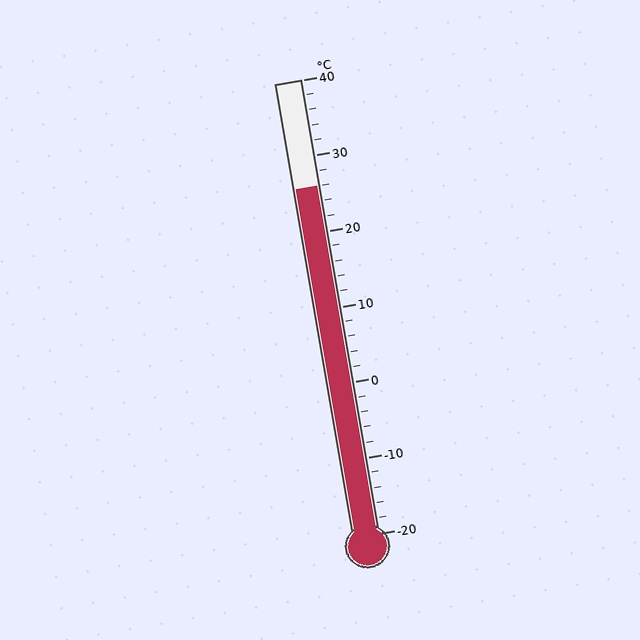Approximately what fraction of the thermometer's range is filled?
The thermometer is filled to approximately 75% of its range.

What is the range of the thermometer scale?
The thermometer scale ranges from -20°C to 40°C.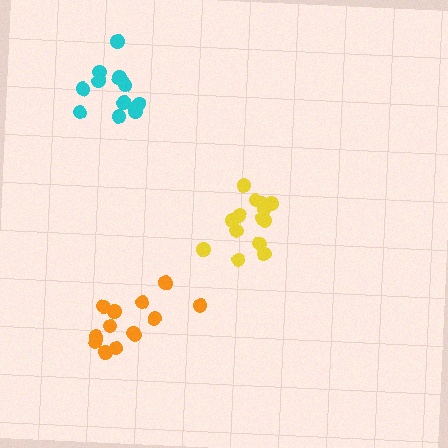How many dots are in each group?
Group 1: 13 dots, Group 2: 14 dots, Group 3: 11 dots (38 total).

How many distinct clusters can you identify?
There are 3 distinct clusters.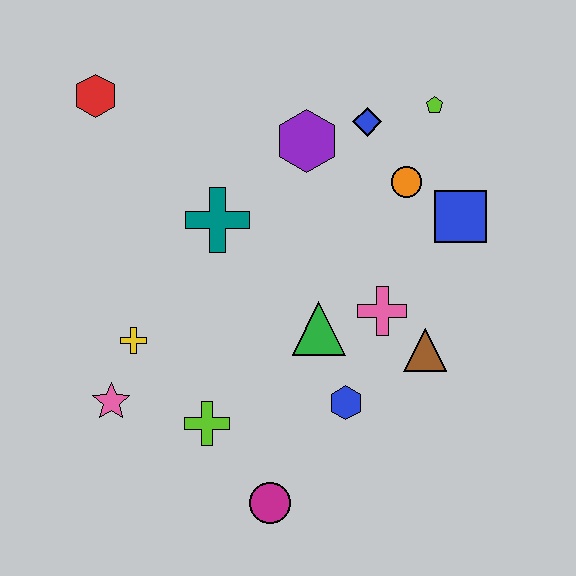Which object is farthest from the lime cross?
The lime pentagon is farthest from the lime cross.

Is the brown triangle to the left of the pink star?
No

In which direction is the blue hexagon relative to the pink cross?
The blue hexagon is below the pink cross.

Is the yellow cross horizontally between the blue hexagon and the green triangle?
No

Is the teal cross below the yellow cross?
No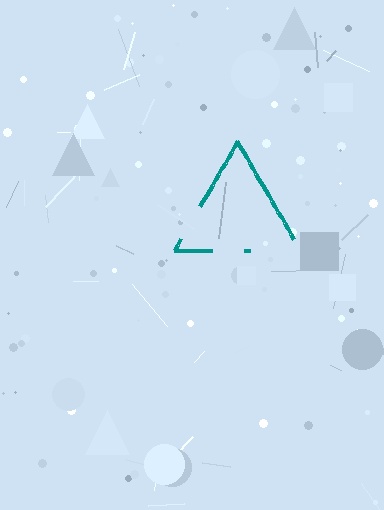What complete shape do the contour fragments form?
The contour fragments form a triangle.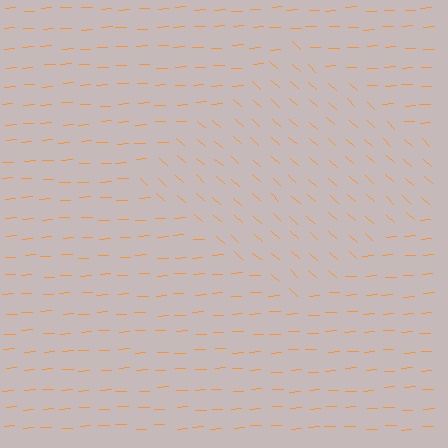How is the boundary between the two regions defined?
The boundary is defined purely by a change in line orientation (approximately 45 degrees difference). All lines are the same color and thickness.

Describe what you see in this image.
The image is filled with small orange line segments. A diamond region in the image has lines oriented differently from the surrounding lines, creating a visible texture boundary.